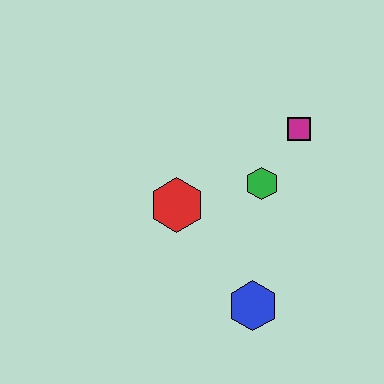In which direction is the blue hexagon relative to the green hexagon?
The blue hexagon is below the green hexagon.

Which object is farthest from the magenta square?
The blue hexagon is farthest from the magenta square.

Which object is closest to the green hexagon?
The magenta square is closest to the green hexagon.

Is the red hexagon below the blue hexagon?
No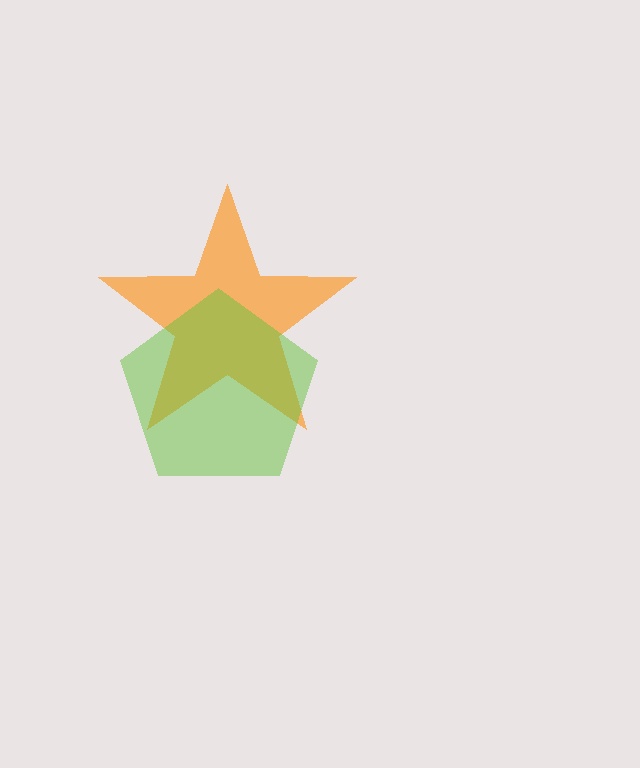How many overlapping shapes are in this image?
There are 2 overlapping shapes in the image.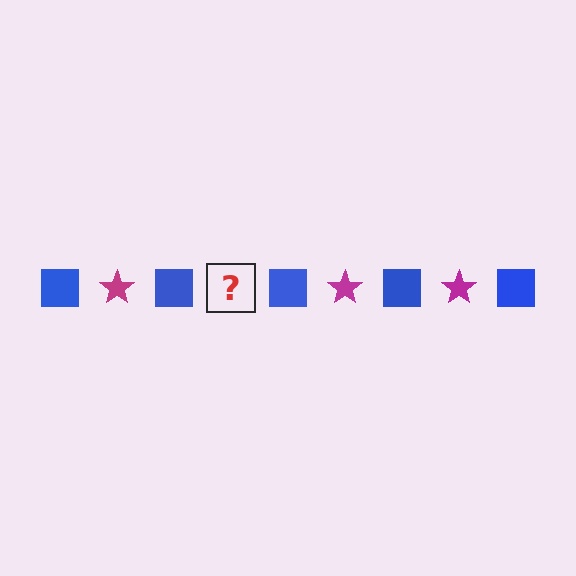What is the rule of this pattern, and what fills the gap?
The rule is that the pattern alternates between blue square and magenta star. The gap should be filled with a magenta star.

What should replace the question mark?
The question mark should be replaced with a magenta star.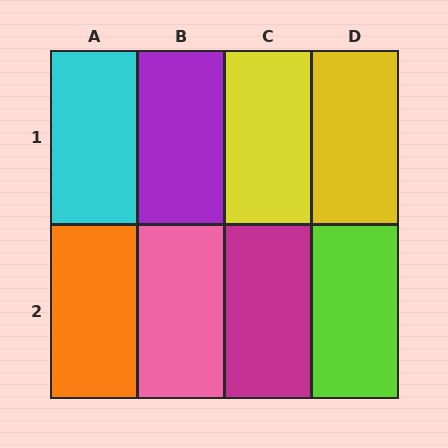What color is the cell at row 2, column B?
Pink.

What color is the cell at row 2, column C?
Magenta.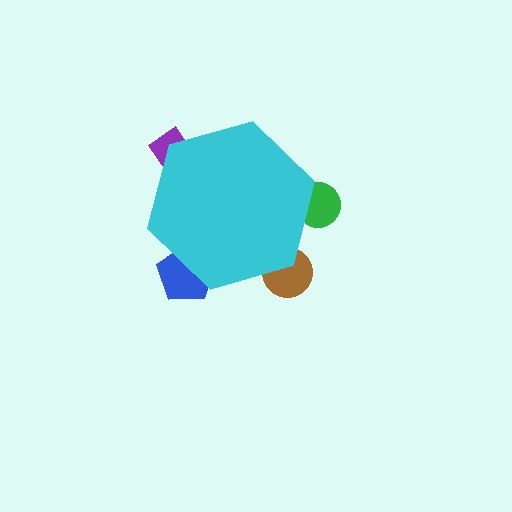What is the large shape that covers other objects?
A cyan hexagon.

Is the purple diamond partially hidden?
Yes, the purple diamond is partially hidden behind the cyan hexagon.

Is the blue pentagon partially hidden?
Yes, the blue pentagon is partially hidden behind the cyan hexagon.